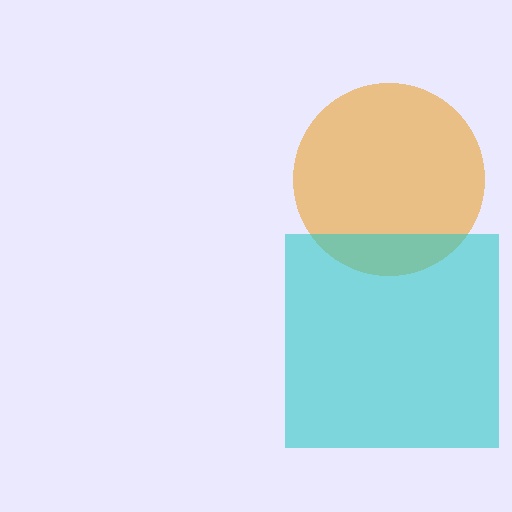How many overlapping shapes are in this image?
There are 2 overlapping shapes in the image.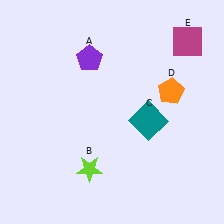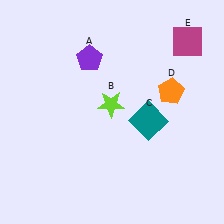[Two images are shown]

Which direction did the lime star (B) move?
The lime star (B) moved up.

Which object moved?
The lime star (B) moved up.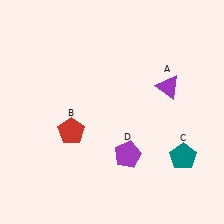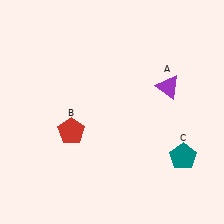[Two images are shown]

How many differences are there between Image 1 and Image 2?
There is 1 difference between the two images.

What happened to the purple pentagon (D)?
The purple pentagon (D) was removed in Image 2. It was in the bottom-right area of Image 1.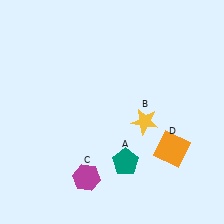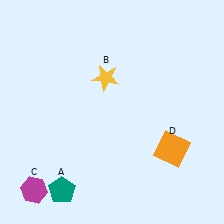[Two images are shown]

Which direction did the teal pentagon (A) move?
The teal pentagon (A) moved left.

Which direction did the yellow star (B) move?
The yellow star (B) moved up.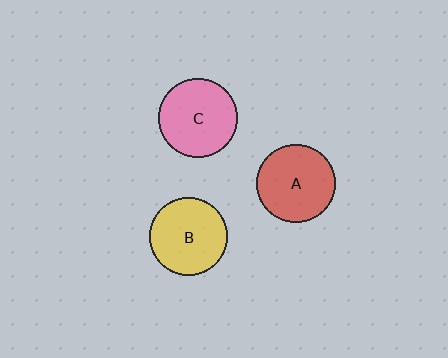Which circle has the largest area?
Circle C (pink).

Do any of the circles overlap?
No, none of the circles overlap.